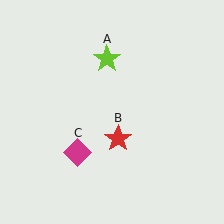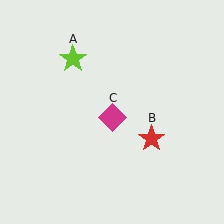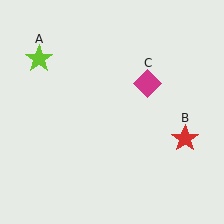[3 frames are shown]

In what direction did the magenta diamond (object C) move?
The magenta diamond (object C) moved up and to the right.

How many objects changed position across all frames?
3 objects changed position: lime star (object A), red star (object B), magenta diamond (object C).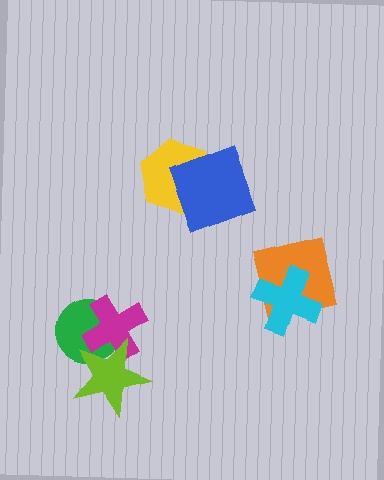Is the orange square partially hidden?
Yes, it is partially covered by another shape.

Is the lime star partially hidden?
No, no other shape covers it.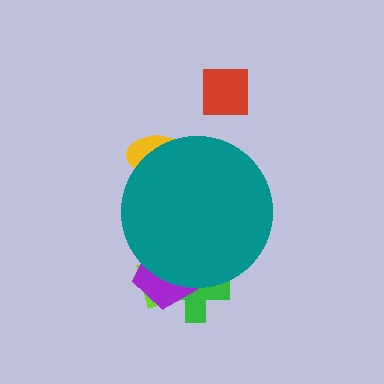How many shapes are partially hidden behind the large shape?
4 shapes are partially hidden.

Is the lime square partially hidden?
Yes, the lime square is partially hidden behind the teal circle.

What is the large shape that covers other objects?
A teal circle.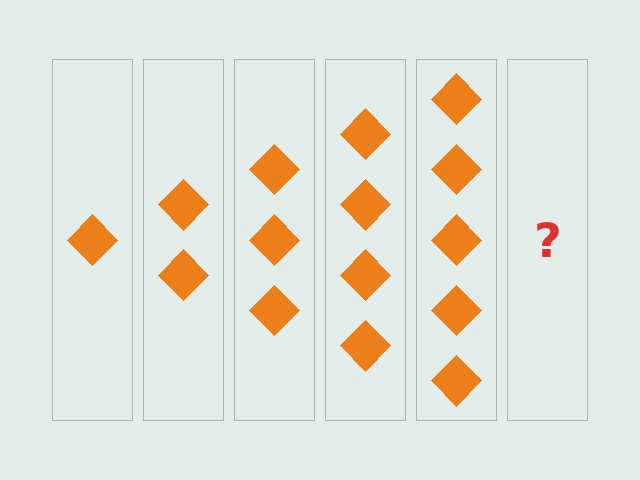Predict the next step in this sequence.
The next step is 6 diamonds.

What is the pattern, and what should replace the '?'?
The pattern is that each step adds one more diamond. The '?' should be 6 diamonds.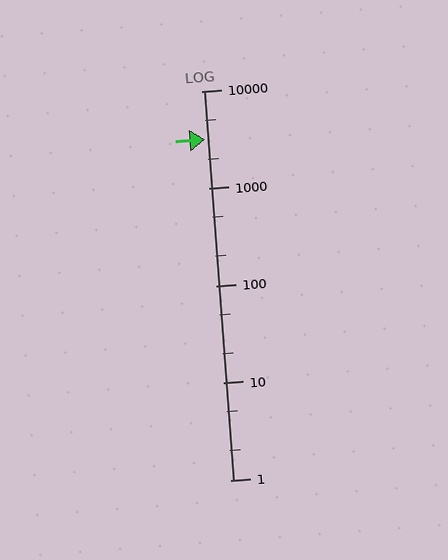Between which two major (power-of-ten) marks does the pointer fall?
The pointer is between 1000 and 10000.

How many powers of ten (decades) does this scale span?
The scale spans 4 decades, from 1 to 10000.